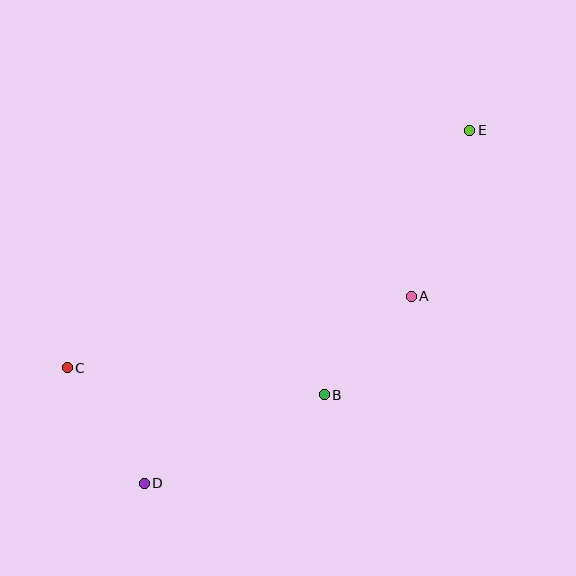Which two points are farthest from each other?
Points D and E are farthest from each other.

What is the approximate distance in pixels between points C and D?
The distance between C and D is approximately 139 pixels.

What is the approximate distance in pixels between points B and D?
The distance between B and D is approximately 200 pixels.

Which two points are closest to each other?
Points A and B are closest to each other.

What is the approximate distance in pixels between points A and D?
The distance between A and D is approximately 326 pixels.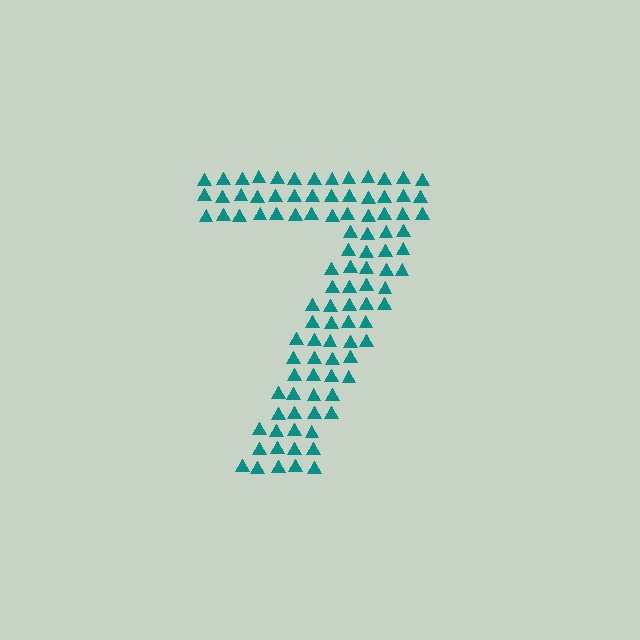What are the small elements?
The small elements are triangles.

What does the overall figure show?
The overall figure shows the digit 7.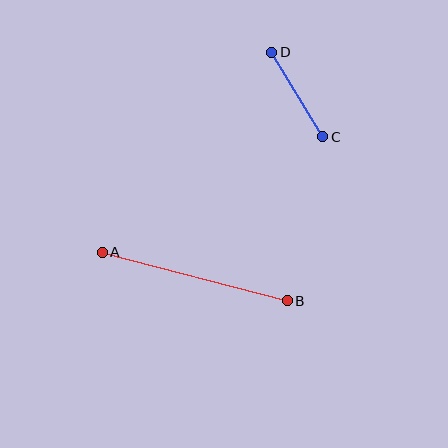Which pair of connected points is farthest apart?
Points A and B are farthest apart.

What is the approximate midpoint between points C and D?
The midpoint is at approximately (297, 94) pixels.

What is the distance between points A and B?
The distance is approximately 191 pixels.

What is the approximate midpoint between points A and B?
The midpoint is at approximately (195, 276) pixels.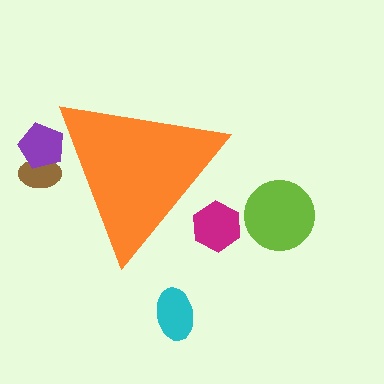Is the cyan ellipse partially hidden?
No, the cyan ellipse is fully visible.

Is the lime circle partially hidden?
No, the lime circle is fully visible.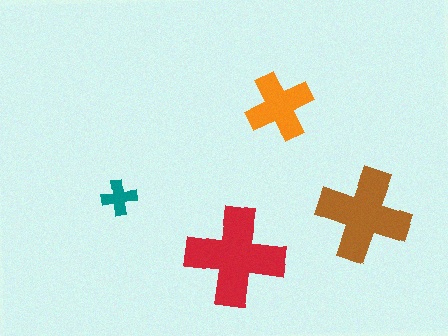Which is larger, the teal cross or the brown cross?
The brown one.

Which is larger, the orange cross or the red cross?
The red one.